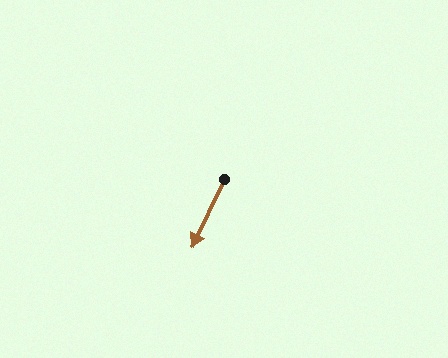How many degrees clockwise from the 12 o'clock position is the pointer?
Approximately 205 degrees.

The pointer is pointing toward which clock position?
Roughly 7 o'clock.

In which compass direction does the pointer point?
Southwest.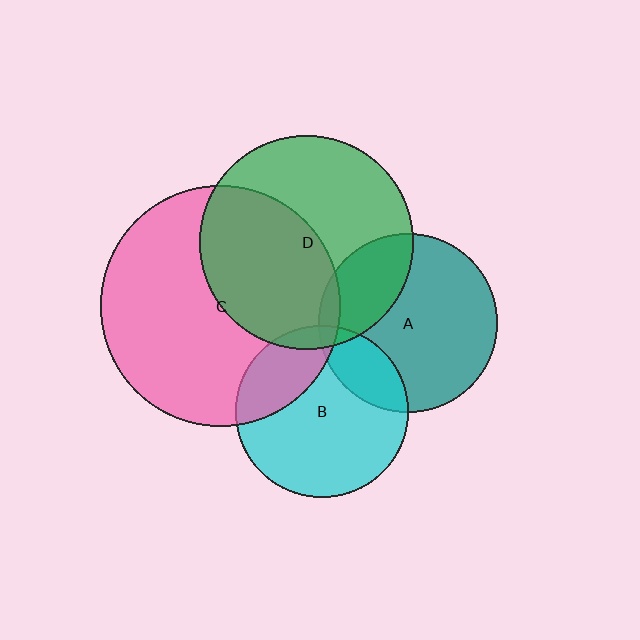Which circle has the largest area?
Circle C (pink).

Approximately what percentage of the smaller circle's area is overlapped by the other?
Approximately 5%.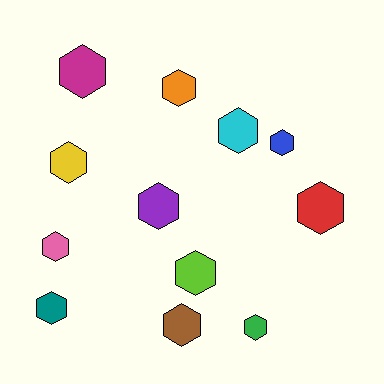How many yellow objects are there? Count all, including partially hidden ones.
There is 1 yellow object.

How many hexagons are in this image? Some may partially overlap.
There are 12 hexagons.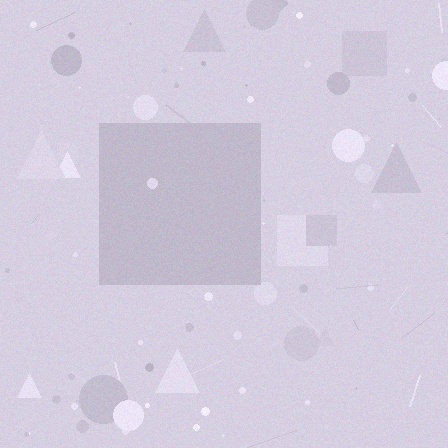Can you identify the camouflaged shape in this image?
The camouflaged shape is a square.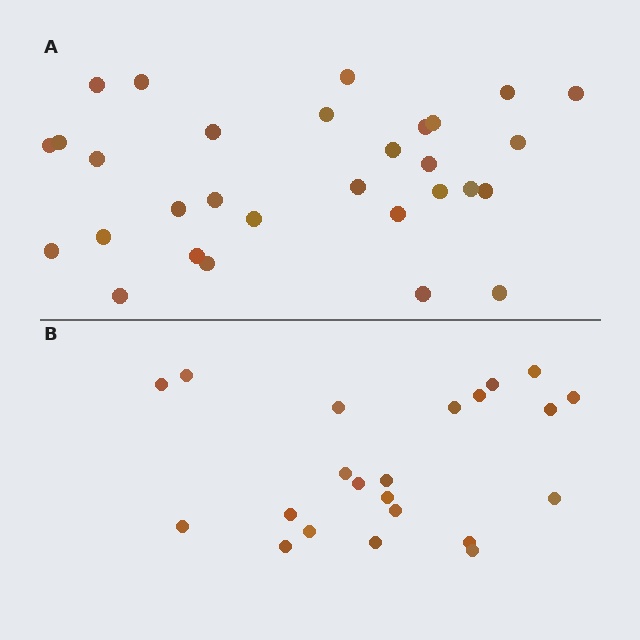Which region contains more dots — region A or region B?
Region A (the top region) has more dots.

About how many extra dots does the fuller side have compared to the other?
Region A has roughly 8 or so more dots than region B.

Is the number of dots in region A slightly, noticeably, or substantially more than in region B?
Region A has noticeably more, but not dramatically so. The ratio is roughly 1.4 to 1.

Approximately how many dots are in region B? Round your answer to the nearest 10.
About 20 dots. (The exact count is 22, which rounds to 20.)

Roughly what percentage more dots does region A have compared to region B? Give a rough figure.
About 35% more.